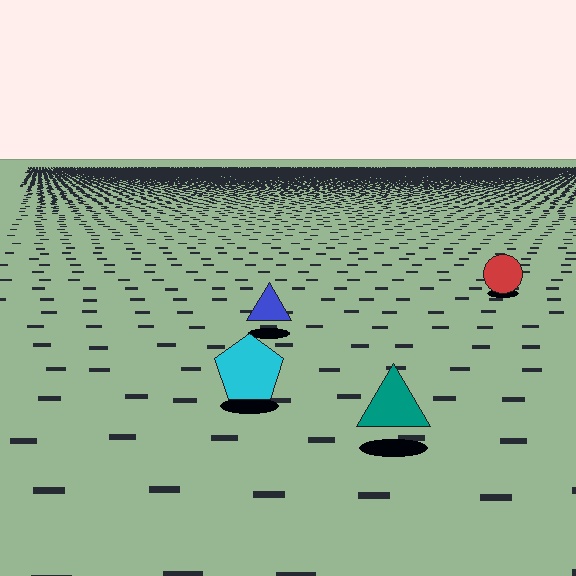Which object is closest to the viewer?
The teal triangle is closest. The texture marks near it are larger and more spread out.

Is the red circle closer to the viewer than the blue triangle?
No. The blue triangle is closer — you can tell from the texture gradient: the ground texture is coarser near it.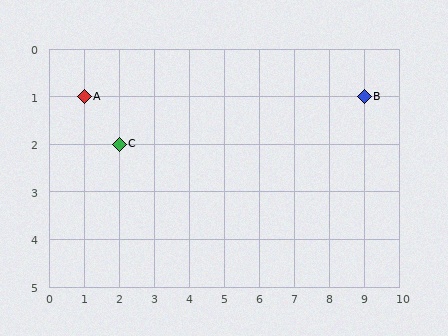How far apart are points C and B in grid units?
Points C and B are 7 columns and 1 row apart (about 7.1 grid units diagonally).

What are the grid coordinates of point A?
Point A is at grid coordinates (1, 1).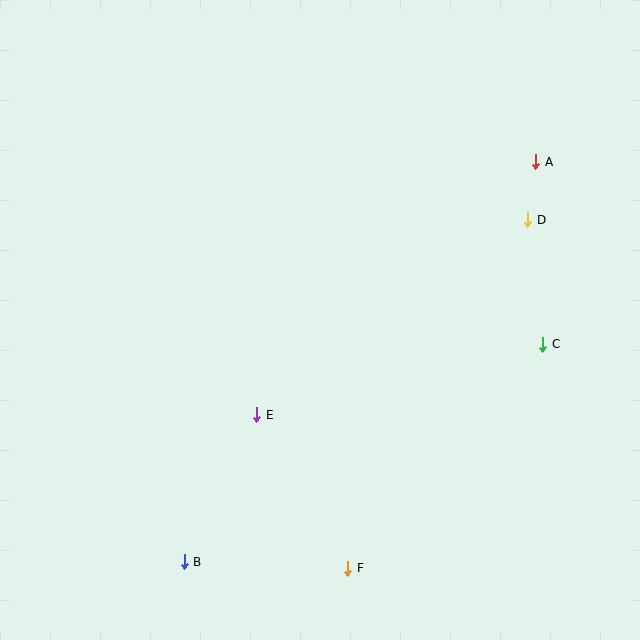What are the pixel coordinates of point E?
Point E is at (257, 415).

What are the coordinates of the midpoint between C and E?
The midpoint between C and E is at (400, 379).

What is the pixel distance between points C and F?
The distance between C and F is 297 pixels.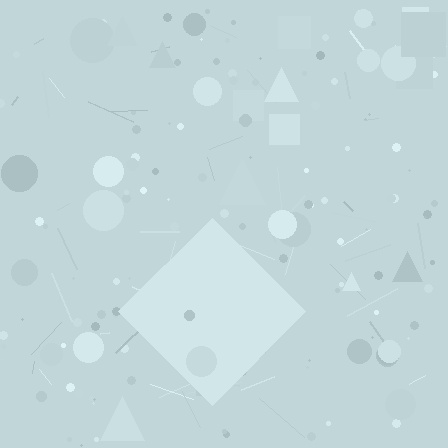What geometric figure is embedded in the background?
A diamond is embedded in the background.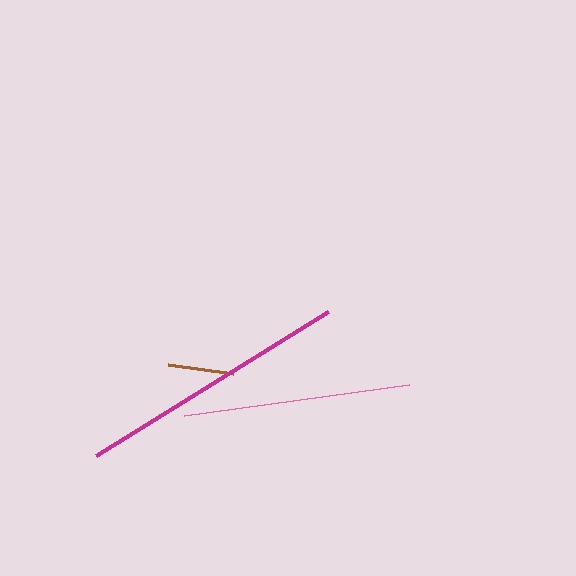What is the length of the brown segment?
The brown segment is approximately 66 pixels long.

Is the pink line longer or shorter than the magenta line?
The magenta line is longer than the pink line.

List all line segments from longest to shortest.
From longest to shortest: magenta, pink, brown.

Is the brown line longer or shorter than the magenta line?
The magenta line is longer than the brown line.